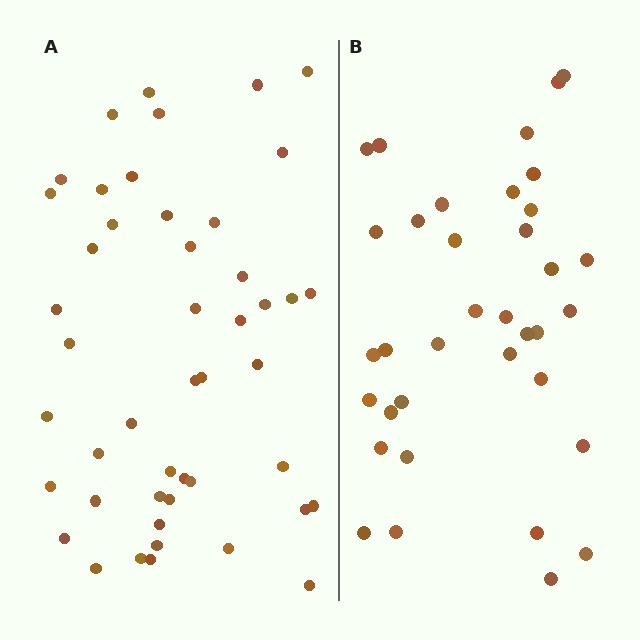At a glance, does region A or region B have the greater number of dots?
Region A (the left region) has more dots.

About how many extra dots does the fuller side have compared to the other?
Region A has roughly 12 or so more dots than region B.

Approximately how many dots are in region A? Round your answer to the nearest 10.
About 50 dots. (The exact count is 47, which rounds to 50.)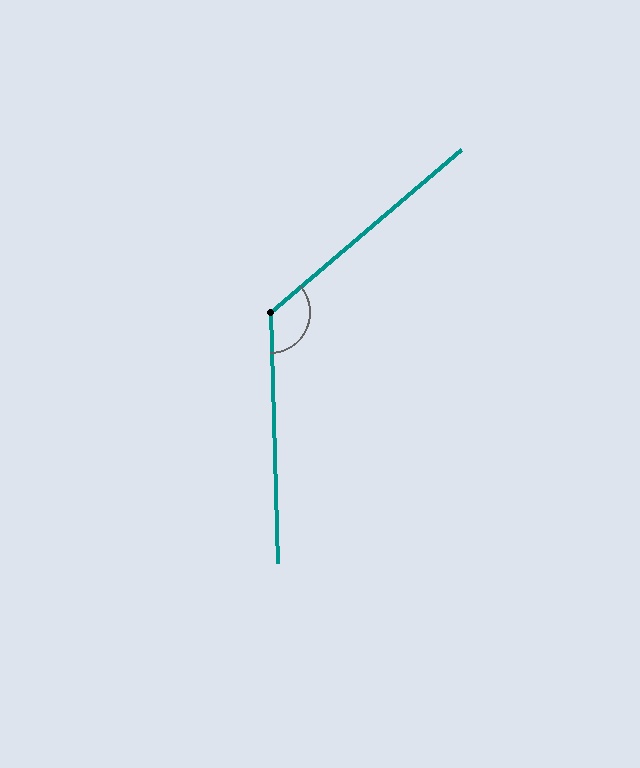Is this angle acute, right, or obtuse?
It is obtuse.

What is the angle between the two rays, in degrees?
Approximately 129 degrees.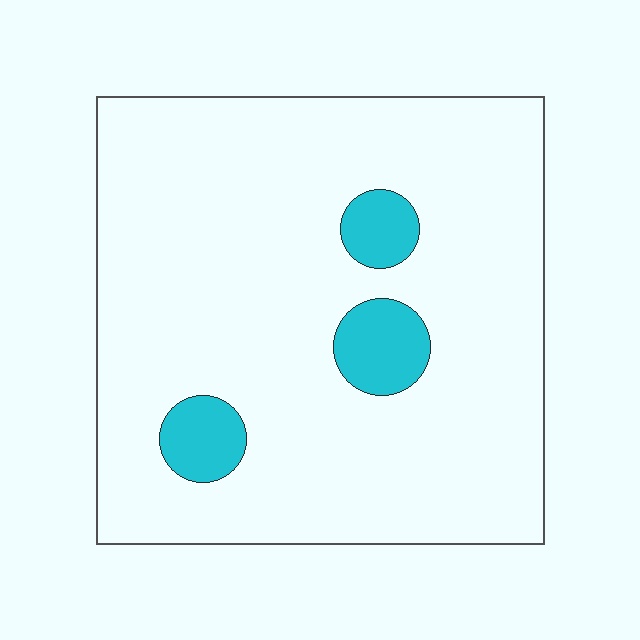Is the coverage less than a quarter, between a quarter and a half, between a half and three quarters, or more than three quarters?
Less than a quarter.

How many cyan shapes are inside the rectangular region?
3.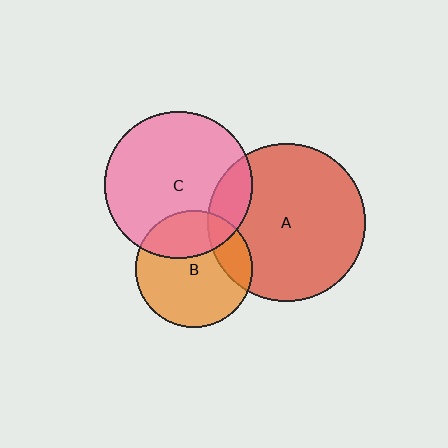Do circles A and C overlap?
Yes.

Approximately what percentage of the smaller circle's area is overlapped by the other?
Approximately 15%.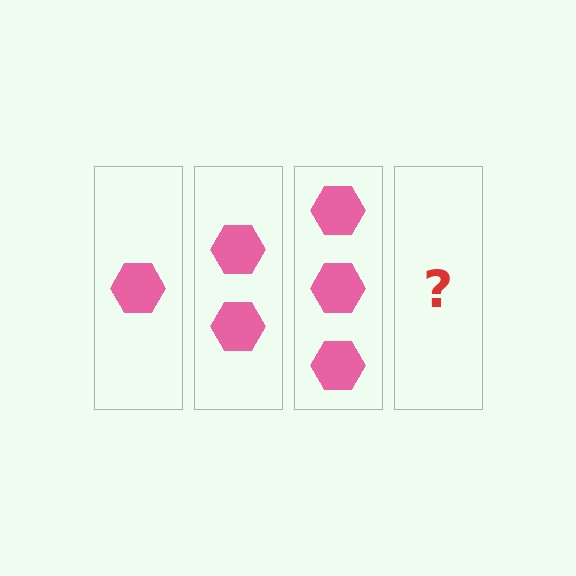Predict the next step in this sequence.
The next step is 4 hexagons.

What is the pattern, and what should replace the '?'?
The pattern is that each step adds one more hexagon. The '?' should be 4 hexagons.